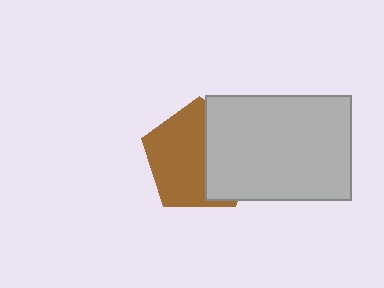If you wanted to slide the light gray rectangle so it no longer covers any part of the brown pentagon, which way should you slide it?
Slide it right — that is the most direct way to separate the two shapes.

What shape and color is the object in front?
The object in front is a light gray rectangle.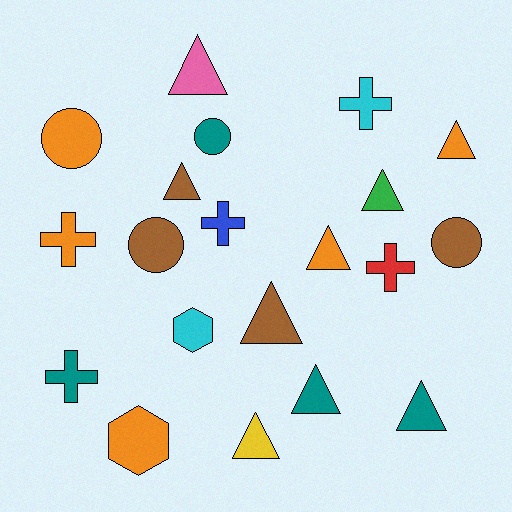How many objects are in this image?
There are 20 objects.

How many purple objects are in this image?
There are no purple objects.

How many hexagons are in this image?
There are 2 hexagons.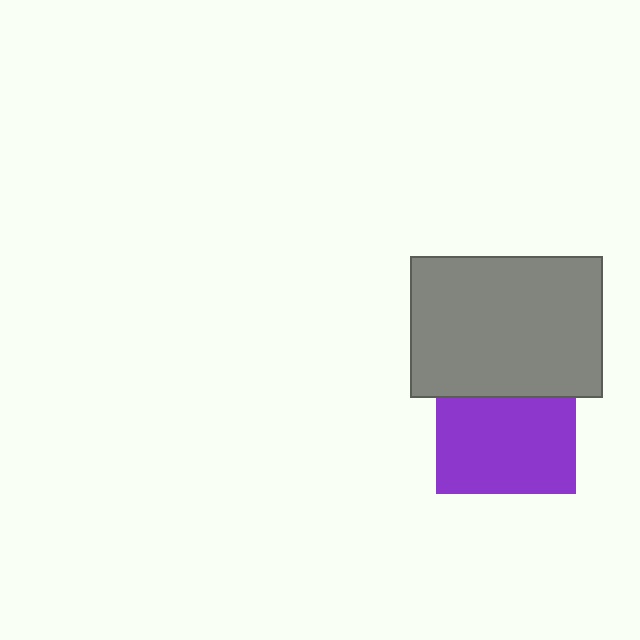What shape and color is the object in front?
The object in front is a gray rectangle.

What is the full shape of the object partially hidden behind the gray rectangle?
The partially hidden object is a purple square.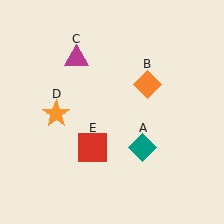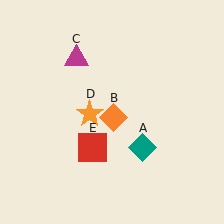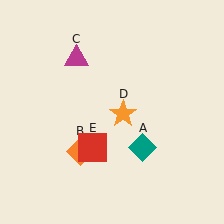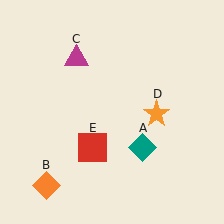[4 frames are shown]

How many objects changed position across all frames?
2 objects changed position: orange diamond (object B), orange star (object D).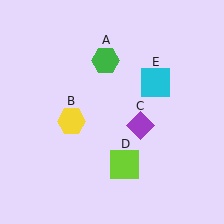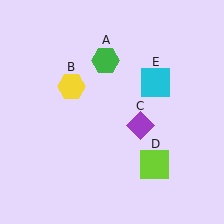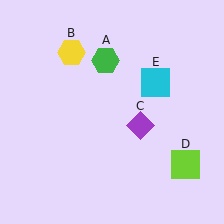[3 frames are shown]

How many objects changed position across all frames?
2 objects changed position: yellow hexagon (object B), lime square (object D).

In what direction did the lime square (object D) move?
The lime square (object D) moved right.